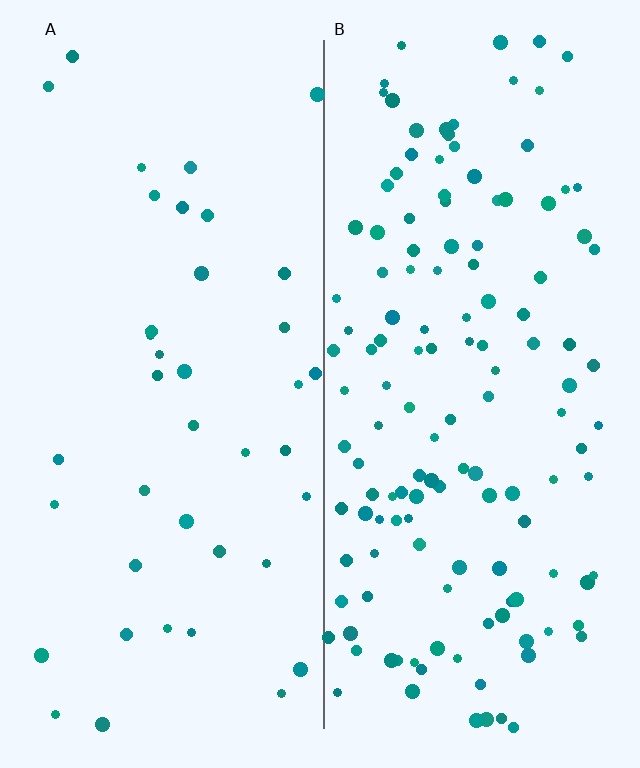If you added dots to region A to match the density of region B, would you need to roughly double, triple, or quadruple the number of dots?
Approximately triple.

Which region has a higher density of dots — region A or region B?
B (the right).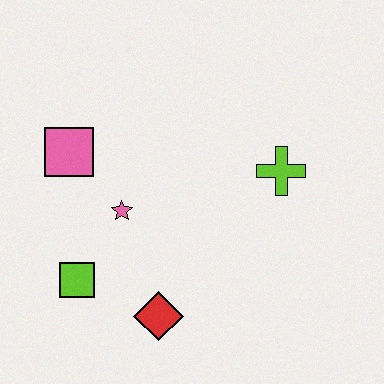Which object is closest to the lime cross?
The pink star is closest to the lime cross.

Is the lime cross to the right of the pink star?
Yes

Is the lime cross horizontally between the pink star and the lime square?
No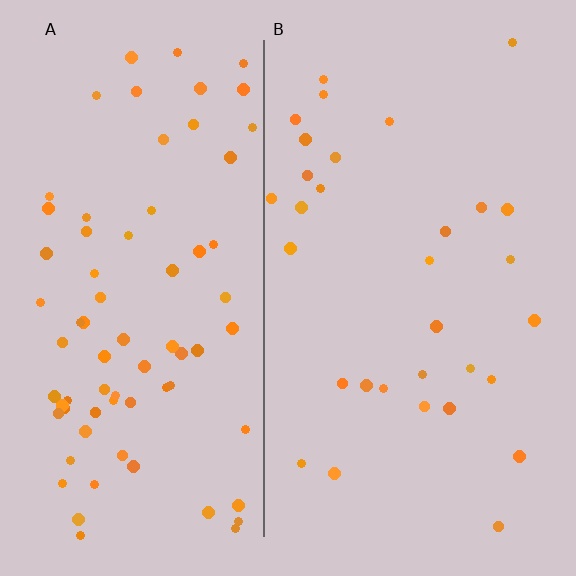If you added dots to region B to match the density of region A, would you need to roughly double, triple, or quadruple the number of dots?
Approximately double.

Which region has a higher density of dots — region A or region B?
A (the left).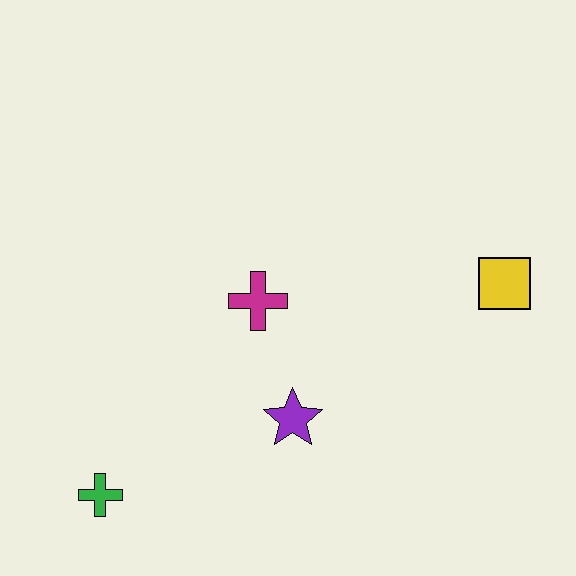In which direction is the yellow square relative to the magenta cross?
The yellow square is to the right of the magenta cross.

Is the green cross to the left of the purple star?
Yes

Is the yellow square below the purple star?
No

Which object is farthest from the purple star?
The yellow square is farthest from the purple star.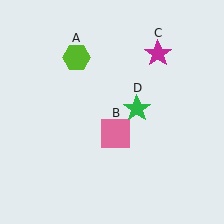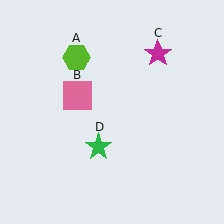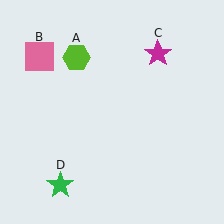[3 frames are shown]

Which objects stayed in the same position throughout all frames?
Lime hexagon (object A) and magenta star (object C) remained stationary.